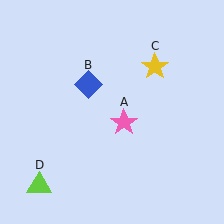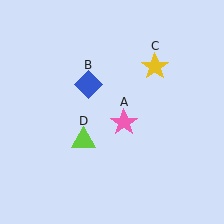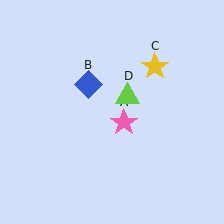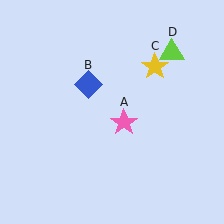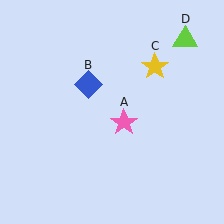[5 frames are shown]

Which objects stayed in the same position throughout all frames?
Pink star (object A) and blue diamond (object B) and yellow star (object C) remained stationary.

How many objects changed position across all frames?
1 object changed position: lime triangle (object D).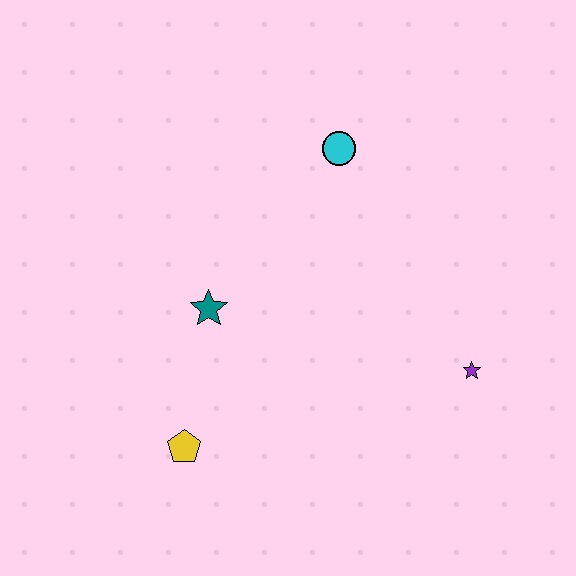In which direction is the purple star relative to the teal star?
The purple star is to the right of the teal star.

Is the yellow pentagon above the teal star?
No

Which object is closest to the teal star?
The yellow pentagon is closest to the teal star.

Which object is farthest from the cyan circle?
The yellow pentagon is farthest from the cyan circle.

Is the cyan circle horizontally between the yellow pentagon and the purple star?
Yes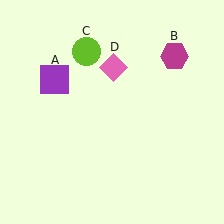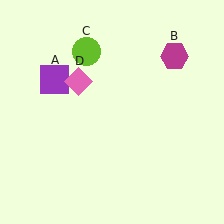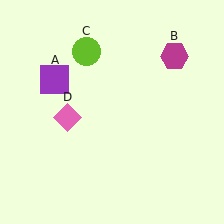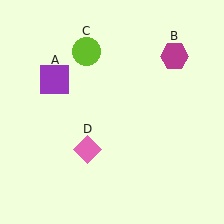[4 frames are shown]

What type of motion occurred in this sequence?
The pink diamond (object D) rotated counterclockwise around the center of the scene.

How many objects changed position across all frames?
1 object changed position: pink diamond (object D).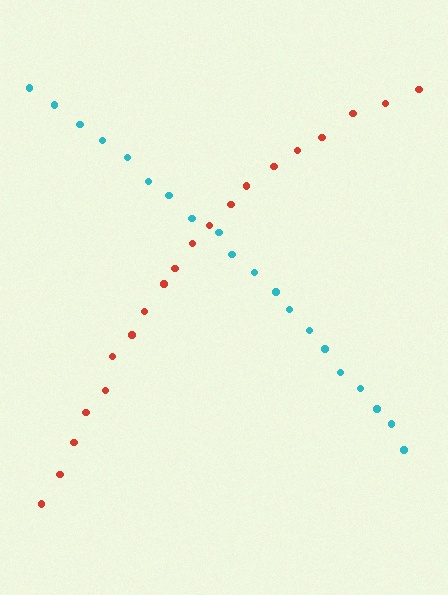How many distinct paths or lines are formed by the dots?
There are 2 distinct paths.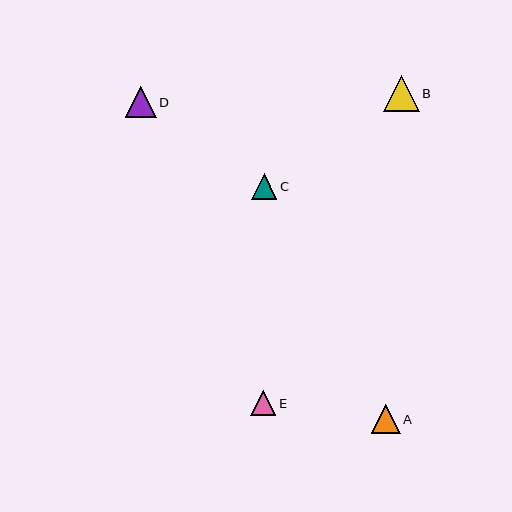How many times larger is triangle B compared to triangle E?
Triangle B is approximately 1.4 times the size of triangle E.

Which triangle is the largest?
Triangle B is the largest with a size of approximately 36 pixels.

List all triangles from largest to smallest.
From largest to smallest: B, D, A, C, E.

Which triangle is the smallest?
Triangle E is the smallest with a size of approximately 25 pixels.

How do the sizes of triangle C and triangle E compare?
Triangle C and triangle E are approximately the same size.